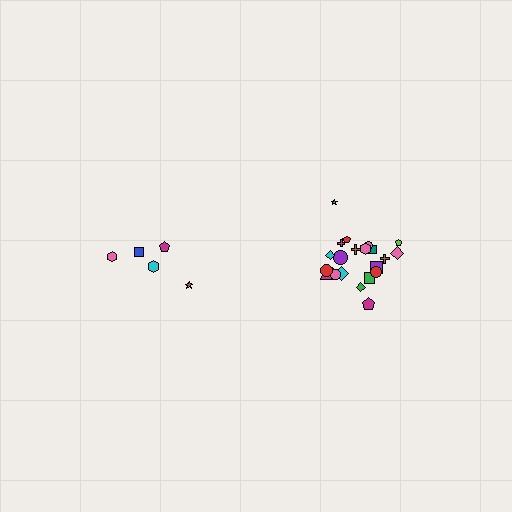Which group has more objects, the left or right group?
The right group.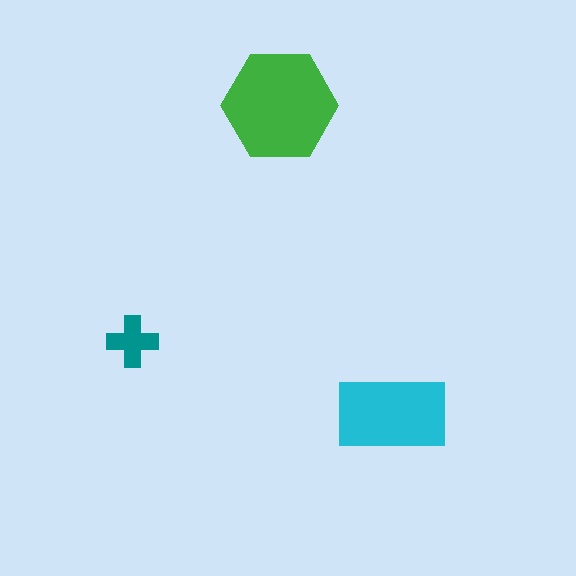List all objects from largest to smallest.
The green hexagon, the cyan rectangle, the teal cross.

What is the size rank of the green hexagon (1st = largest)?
1st.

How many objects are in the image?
There are 3 objects in the image.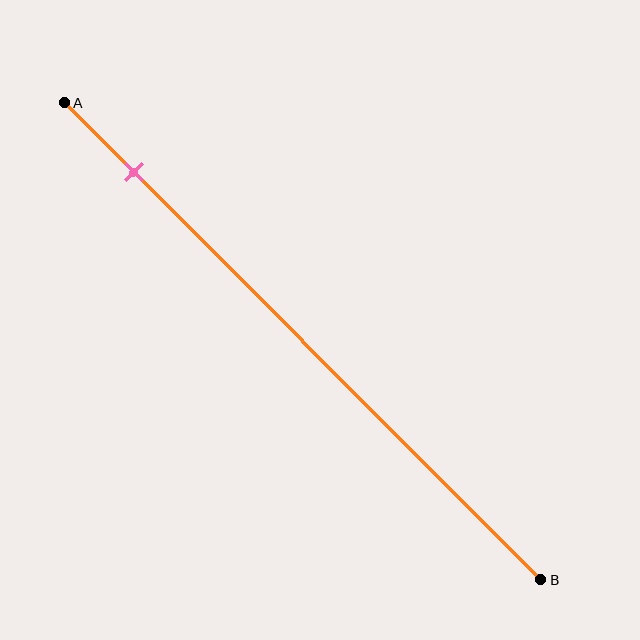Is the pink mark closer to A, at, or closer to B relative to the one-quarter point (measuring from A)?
The pink mark is closer to point A than the one-quarter point of segment AB.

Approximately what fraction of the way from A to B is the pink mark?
The pink mark is approximately 15% of the way from A to B.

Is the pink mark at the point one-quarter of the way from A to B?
No, the mark is at about 15% from A, not at the 25% one-quarter point.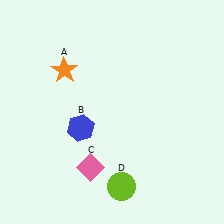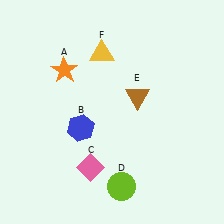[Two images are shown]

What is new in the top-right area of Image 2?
A brown triangle (E) was added in the top-right area of Image 2.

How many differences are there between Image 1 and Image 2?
There are 2 differences between the two images.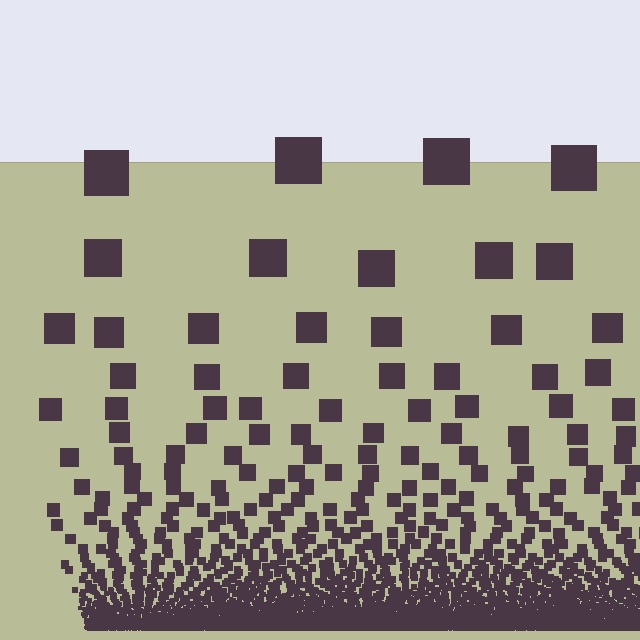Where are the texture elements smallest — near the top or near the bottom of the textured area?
Near the bottom.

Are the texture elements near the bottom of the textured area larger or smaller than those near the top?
Smaller. The gradient is inverted — elements near the bottom are smaller and denser.